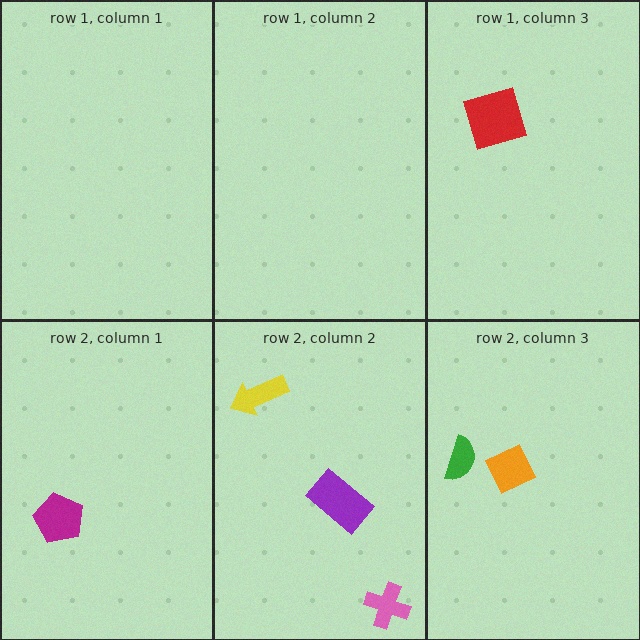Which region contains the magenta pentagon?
The row 2, column 1 region.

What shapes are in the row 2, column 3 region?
The orange diamond, the green semicircle.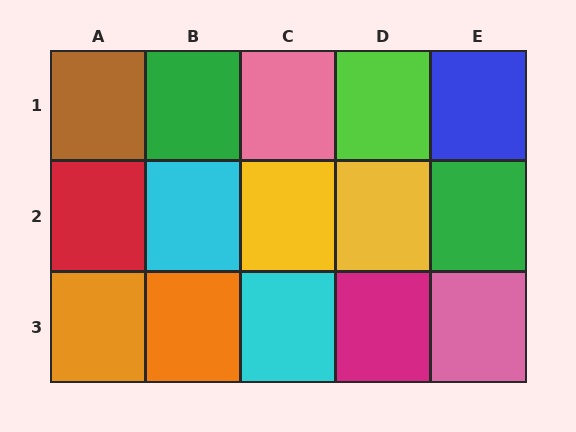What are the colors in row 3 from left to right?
Orange, orange, cyan, magenta, pink.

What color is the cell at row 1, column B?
Green.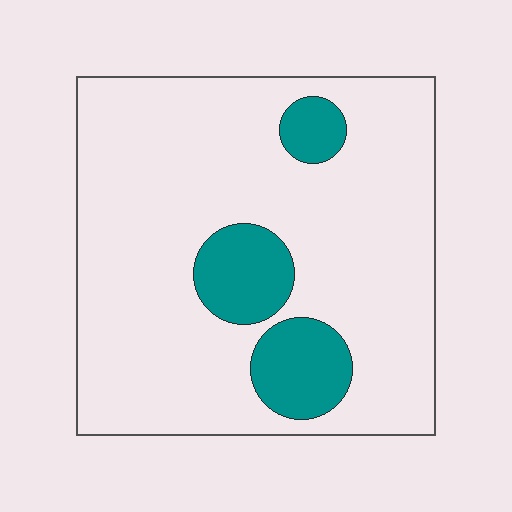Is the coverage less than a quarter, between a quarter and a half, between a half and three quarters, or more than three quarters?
Less than a quarter.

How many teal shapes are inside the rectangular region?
3.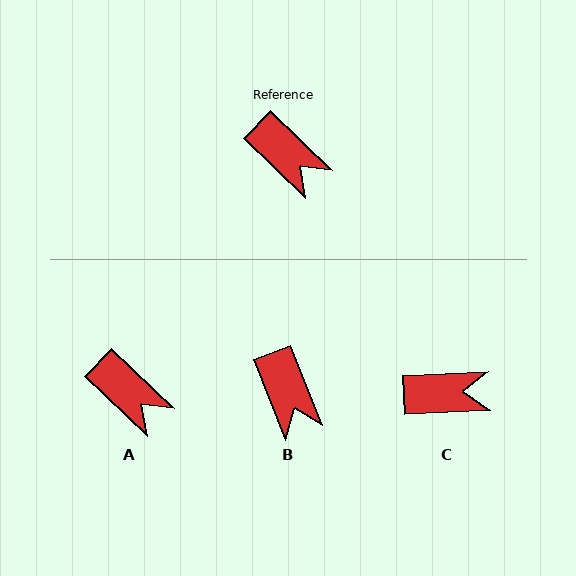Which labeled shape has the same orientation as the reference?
A.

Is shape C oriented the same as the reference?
No, it is off by about 47 degrees.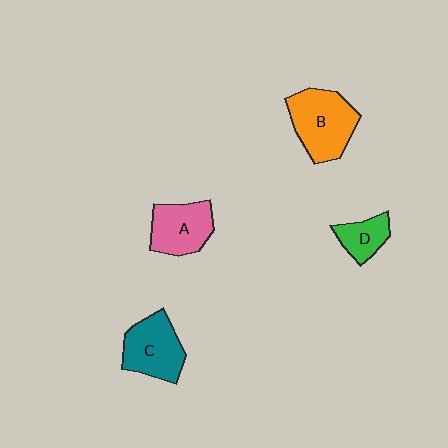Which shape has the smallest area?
Shape D (green).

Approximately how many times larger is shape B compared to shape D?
Approximately 2.1 times.